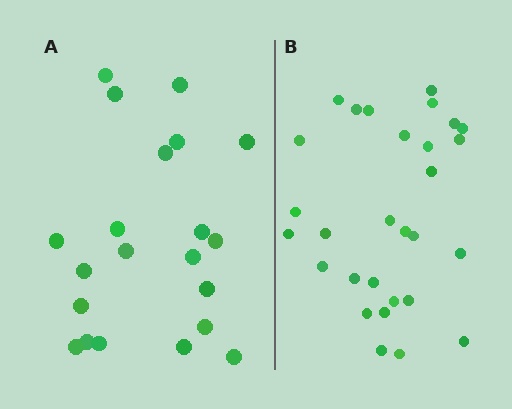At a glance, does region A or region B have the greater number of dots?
Region B (the right region) has more dots.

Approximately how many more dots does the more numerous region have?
Region B has roughly 8 or so more dots than region A.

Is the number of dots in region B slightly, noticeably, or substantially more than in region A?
Region B has noticeably more, but not dramatically so. The ratio is roughly 1.4 to 1.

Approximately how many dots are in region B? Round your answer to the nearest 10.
About 30 dots. (The exact count is 29, which rounds to 30.)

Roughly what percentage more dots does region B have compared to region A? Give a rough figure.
About 40% more.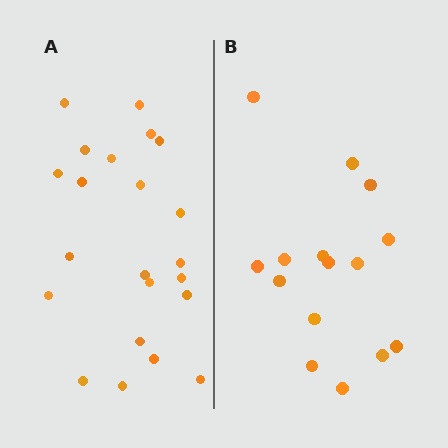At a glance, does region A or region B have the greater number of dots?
Region A (the left region) has more dots.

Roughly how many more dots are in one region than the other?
Region A has roughly 8 or so more dots than region B.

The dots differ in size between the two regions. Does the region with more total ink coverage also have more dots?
No. Region B has more total ink coverage because its dots are larger, but region A actually contains more individual dots. Total area can be misleading — the number of items is what matters here.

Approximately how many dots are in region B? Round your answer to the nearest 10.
About 20 dots. (The exact count is 15, which rounds to 20.)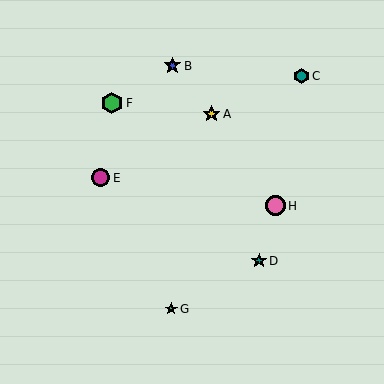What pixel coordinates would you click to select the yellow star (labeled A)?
Click at (211, 114) to select the yellow star A.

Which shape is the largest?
The green hexagon (labeled F) is the largest.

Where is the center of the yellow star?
The center of the yellow star is at (211, 114).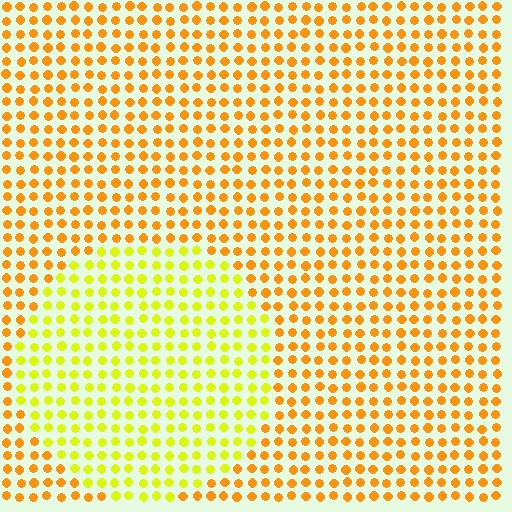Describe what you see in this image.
The image is filled with small orange elements in a uniform arrangement. A circle-shaped region is visible where the elements are tinted to a slightly different hue, forming a subtle color boundary.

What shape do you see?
I see a circle.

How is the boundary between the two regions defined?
The boundary is defined purely by a slight shift in hue (about 34 degrees). Spacing, size, and orientation are identical on both sides.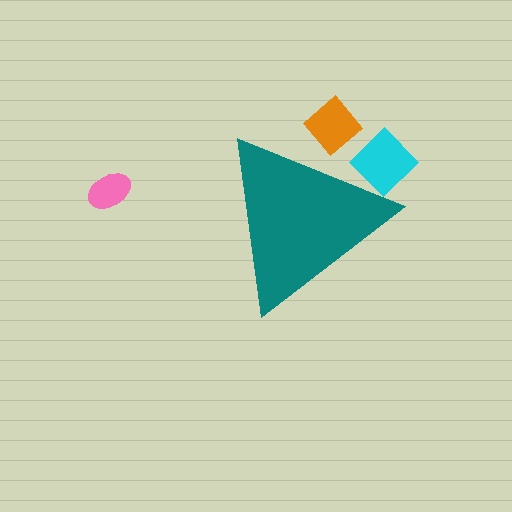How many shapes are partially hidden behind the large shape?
2 shapes are partially hidden.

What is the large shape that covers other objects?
A teal triangle.